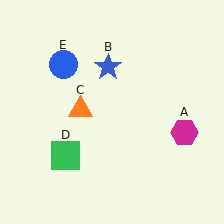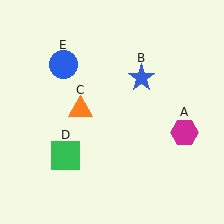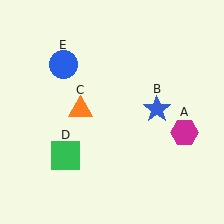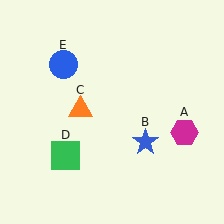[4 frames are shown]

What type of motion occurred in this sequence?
The blue star (object B) rotated clockwise around the center of the scene.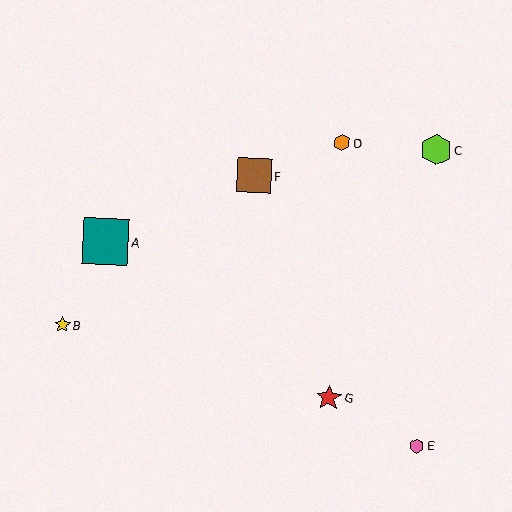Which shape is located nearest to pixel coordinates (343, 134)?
The orange hexagon (labeled D) at (342, 143) is nearest to that location.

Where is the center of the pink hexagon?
The center of the pink hexagon is at (417, 446).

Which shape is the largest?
The teal square (labeled A) is the largest.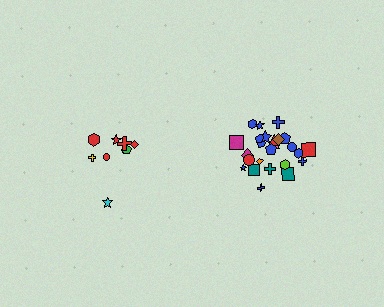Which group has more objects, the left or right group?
The right group.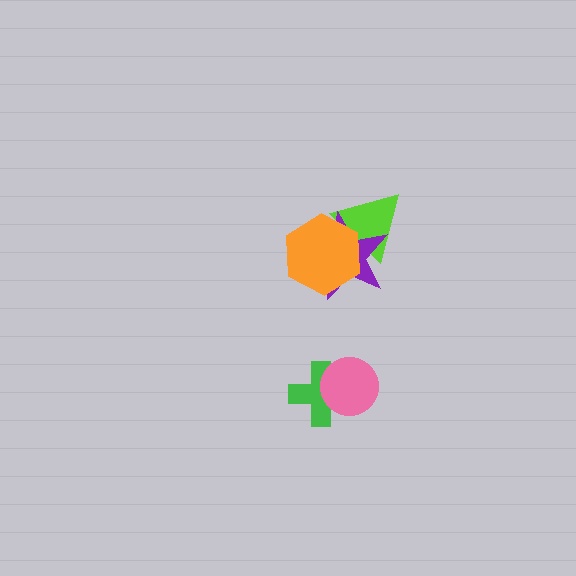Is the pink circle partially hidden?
No, no other shape covers it.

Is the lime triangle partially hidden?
Yes, it is partially covered by another shape.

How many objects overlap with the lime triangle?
2 objects overlap with the lime triangle.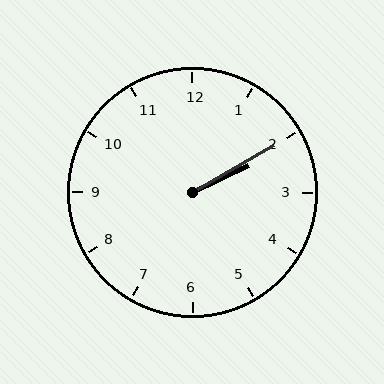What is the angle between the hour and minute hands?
Approximately 5 degrees.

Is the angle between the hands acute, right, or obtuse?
It is acute.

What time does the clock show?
2:10.